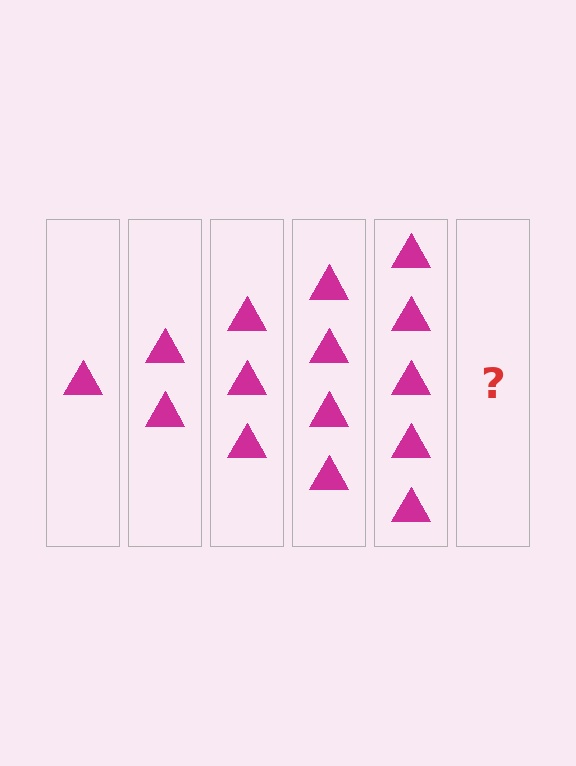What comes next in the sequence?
The next element should be 6 triangles.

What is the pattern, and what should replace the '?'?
The pattern is that each step adds one more triangle. The '?' should be 6 triangles.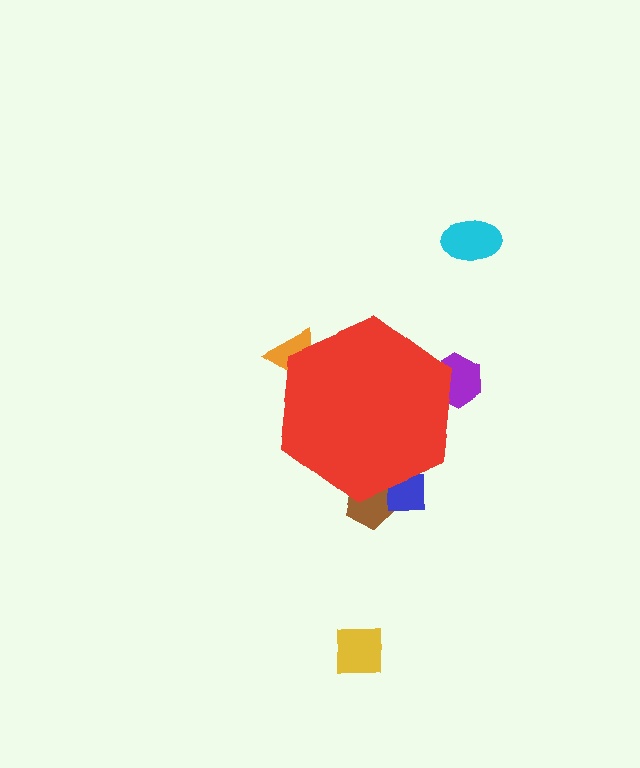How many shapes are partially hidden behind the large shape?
4 shapes are partially hidden.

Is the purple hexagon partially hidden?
Yes, the purple hexagon is partially hidden behind the red hexagon.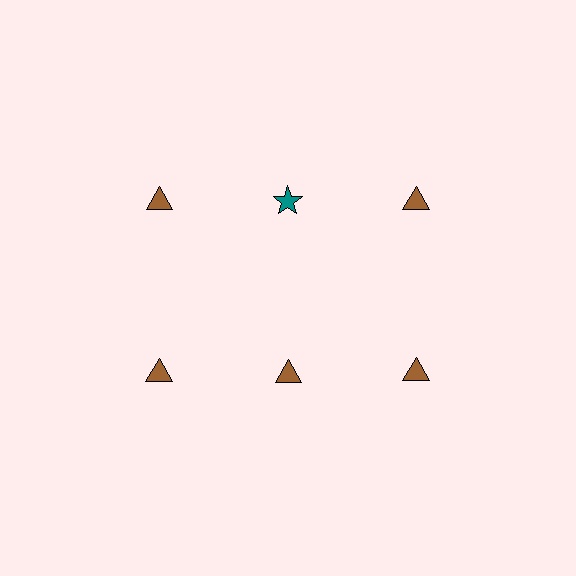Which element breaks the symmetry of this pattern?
The teal star in the top row, second from left column breaks the symmetry. All other shapes are brown triangles.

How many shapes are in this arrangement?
There are 6 shapes arranged in a grid pattern.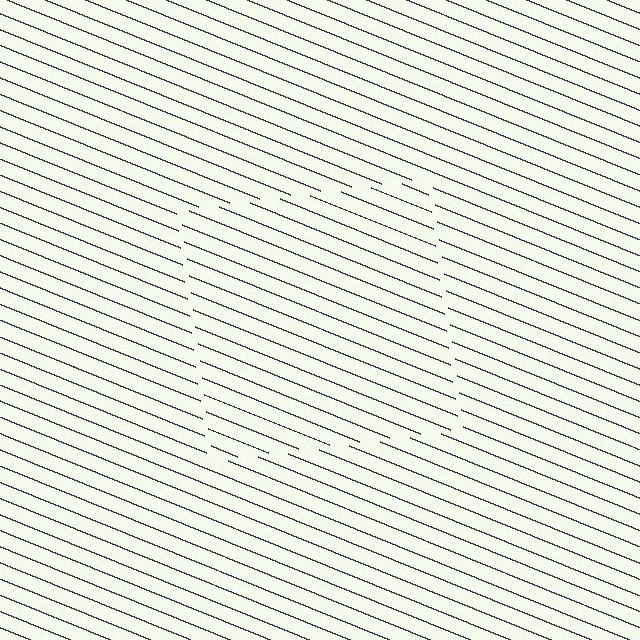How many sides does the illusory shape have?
4 sides — the line-ends trace a square.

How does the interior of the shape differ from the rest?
The interior of the shape contains the same grating, shifted by half a period — the contour is defined by the phase discontinuity where line-ends from the inner and outer gratings abut.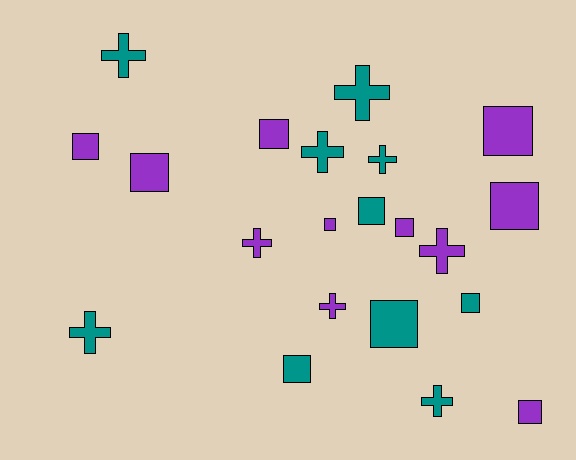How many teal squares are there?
There are 4 teal squares.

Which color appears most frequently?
Purple, with 11 objects.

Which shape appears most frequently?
Square, with 12 objects.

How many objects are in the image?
There are 21 objects.